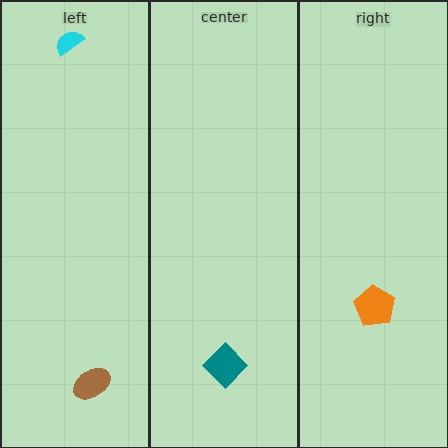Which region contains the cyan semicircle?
The left region.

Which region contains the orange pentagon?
The right region.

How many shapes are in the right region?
1.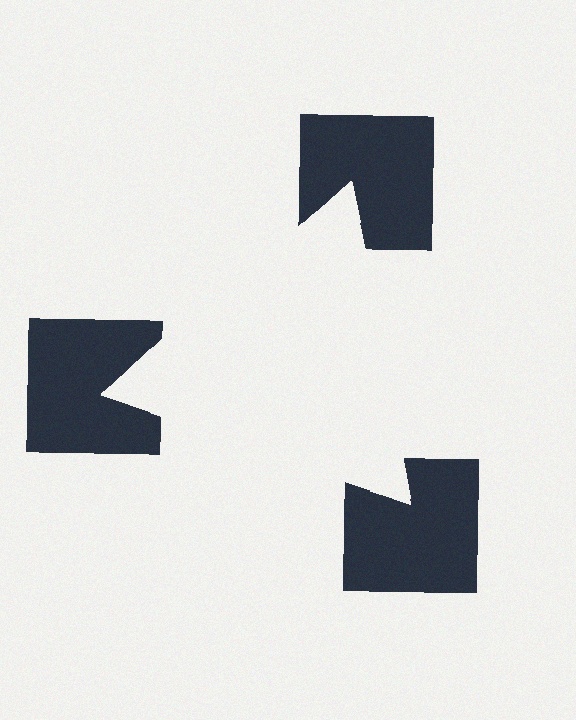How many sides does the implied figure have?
3 sides.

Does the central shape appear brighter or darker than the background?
It typically appears slightly brighter than the background, even though no actual brightness change is drawn.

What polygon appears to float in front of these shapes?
An illusory triangle — its edges are inferred from the aligned wedge cuts in the notched squares, not physically drawn.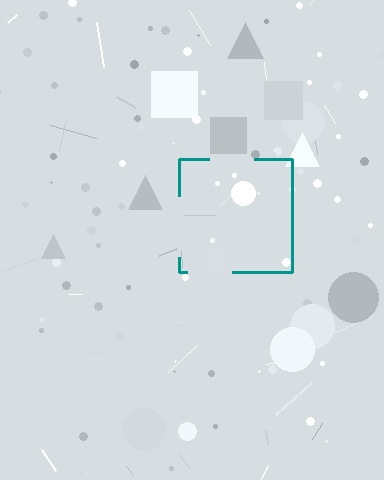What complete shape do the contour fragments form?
The contour fragments form a square.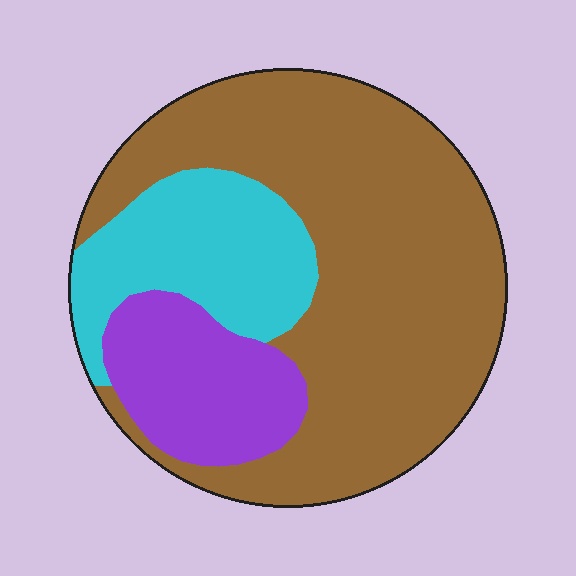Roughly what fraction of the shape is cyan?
Cyan takes up between a sixth and a third of the shape.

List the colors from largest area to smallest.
From largest to smallest: brown, cyan, purple.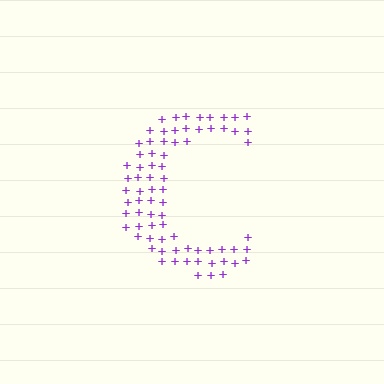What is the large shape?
The large shape is the letter C.